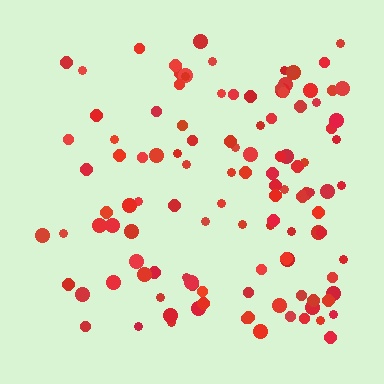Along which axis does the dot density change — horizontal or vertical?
Horizontal.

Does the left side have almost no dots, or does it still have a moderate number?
Still a moderate number, just noticeably fewer than the right.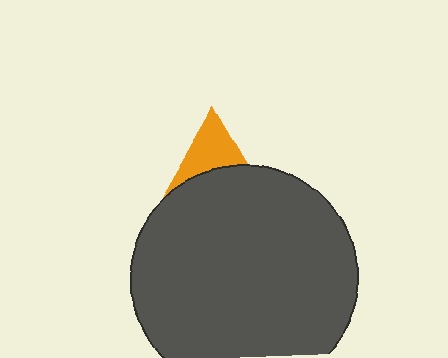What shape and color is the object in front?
The object in front is a dark gray circle.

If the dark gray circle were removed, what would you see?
You would see the complete orange triangle.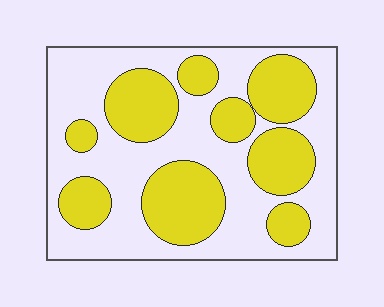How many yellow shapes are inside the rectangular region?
9.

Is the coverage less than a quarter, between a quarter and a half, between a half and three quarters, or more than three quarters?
Between a quarter and a half.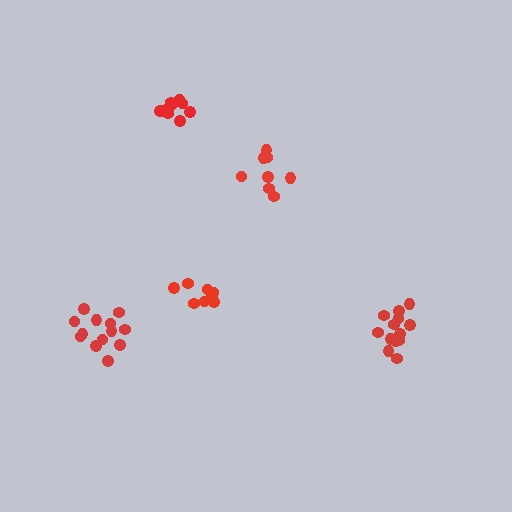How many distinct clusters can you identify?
There are 5 distinct clusters.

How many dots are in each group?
Group 1: 8 dots, Group 2: 13 dots, Group 3: 13 dots, Group 4: 8 dots, Group 5: 10 dots (52 total).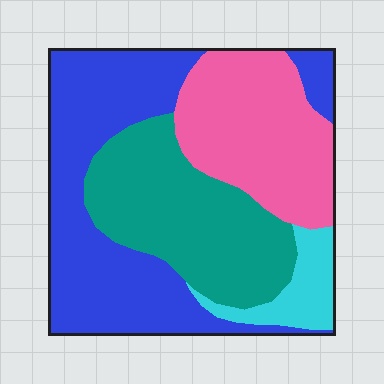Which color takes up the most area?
Blue, at roughly 40%.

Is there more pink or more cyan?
Pink.